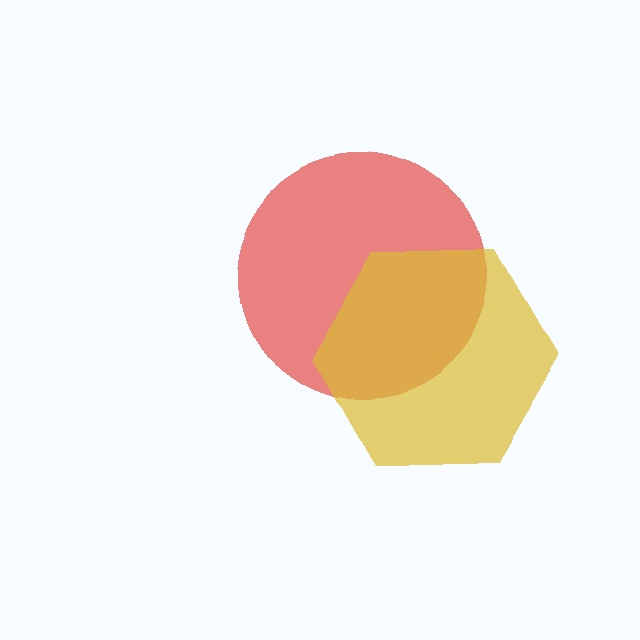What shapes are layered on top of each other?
The layered shapes are: a red circle, a yellow hexagon.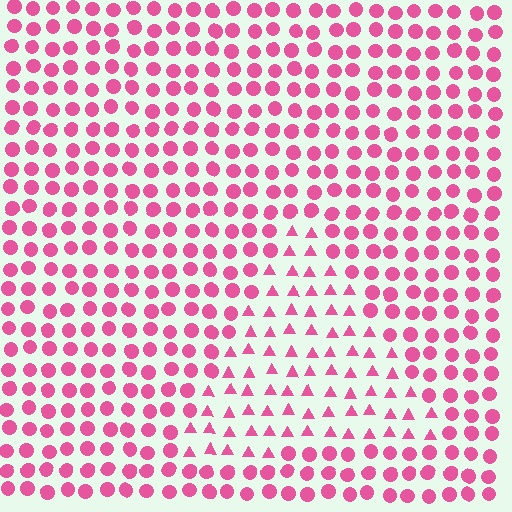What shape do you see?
I see a triangle.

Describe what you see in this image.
The image is filled with small pink elements arranged in a uniform grid. A triangle-shaped region contains triangles, while the surrounding area contains circles. The boundary is defined purely by the change in element shape.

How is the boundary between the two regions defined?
The boundary is defined by a change in element shape: triangles inside vs. circles outside. All elements share the same color and spacing.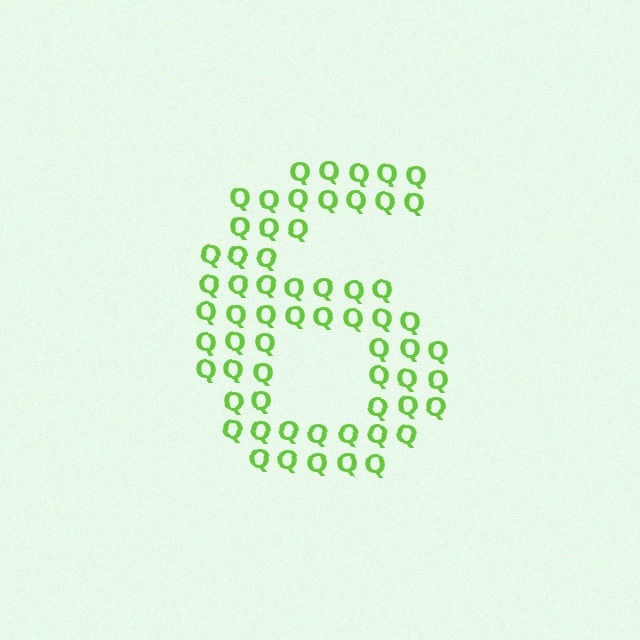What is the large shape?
The large shape is the digit 6.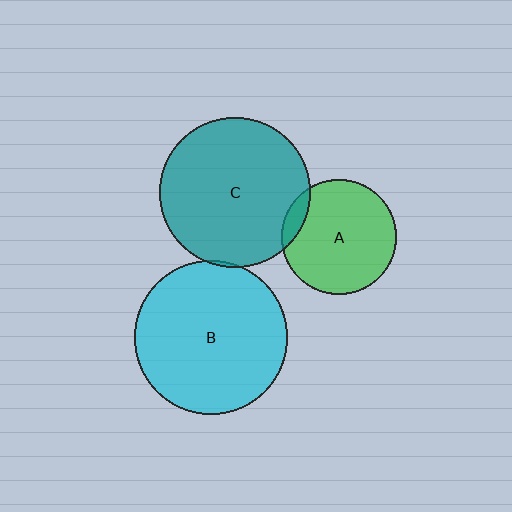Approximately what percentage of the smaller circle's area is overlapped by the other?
Approximately 5%.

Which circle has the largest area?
Circle B (cyan).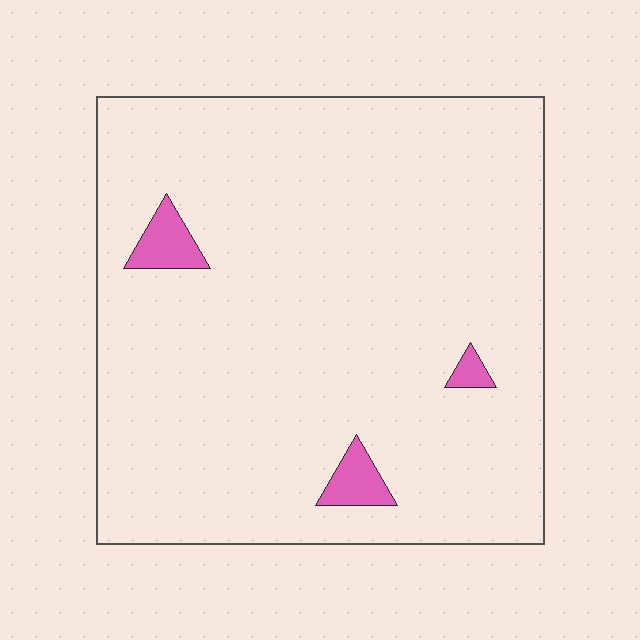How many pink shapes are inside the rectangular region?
3.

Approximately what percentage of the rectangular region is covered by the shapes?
Approximately 5%.